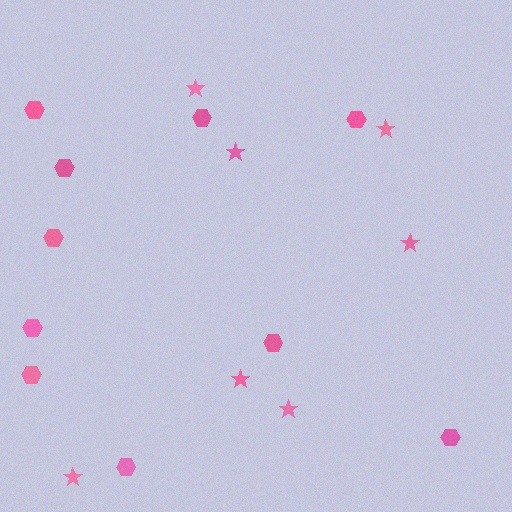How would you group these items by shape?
There are 2 groups: one group of stars (7) and one group of hexagons (10).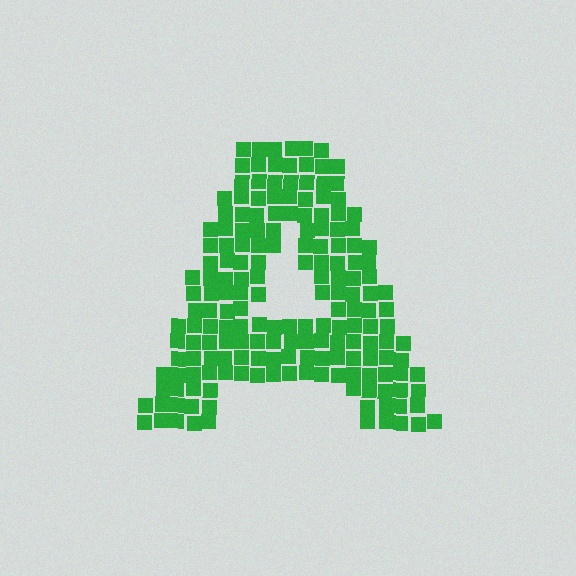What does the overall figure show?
The overall figure shows the letter A.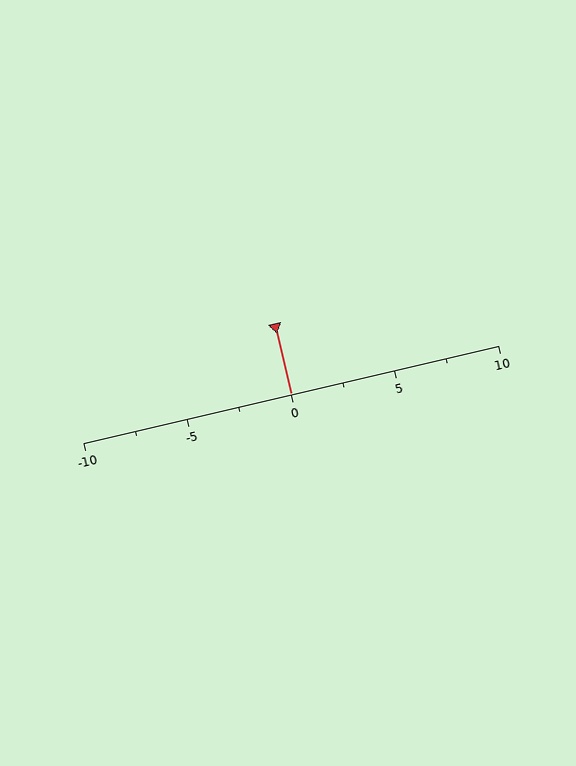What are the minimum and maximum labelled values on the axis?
The axis runs from -10 to 10.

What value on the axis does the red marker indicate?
The marker indicates approximately 0.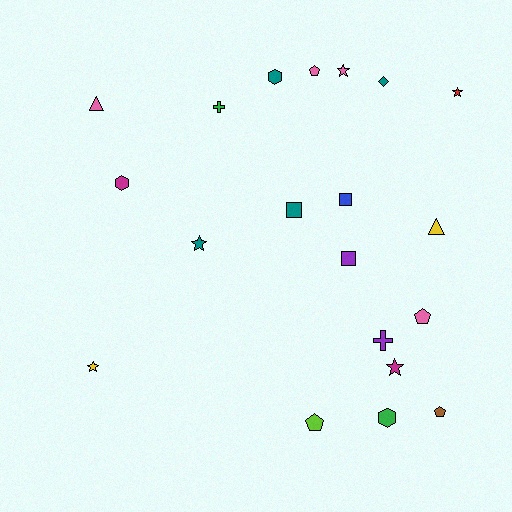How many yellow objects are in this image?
There are 2 yellow objects.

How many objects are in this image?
There are 20 objects.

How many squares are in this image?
There are 3 squares.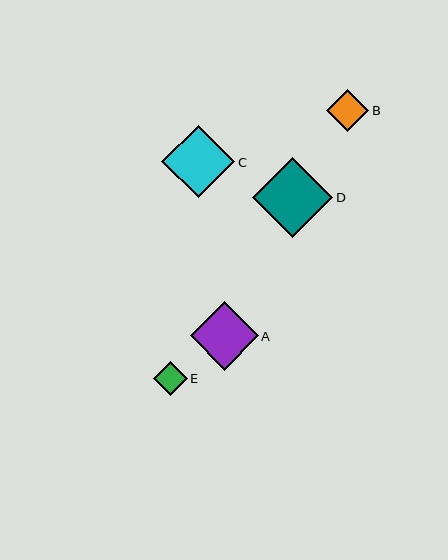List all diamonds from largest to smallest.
From largest to smallest: D, C, A, B, E.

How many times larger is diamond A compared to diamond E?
Diamond A is approximately 2.0 times the size of diamond E.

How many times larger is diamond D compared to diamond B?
Diamond D is approximately 1.9 times the size of diamond B.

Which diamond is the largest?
Diamond D is the largest with a size of approximately 80 pixels.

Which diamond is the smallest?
Diamond E is the smallest with a size of approximately 33 pixels.